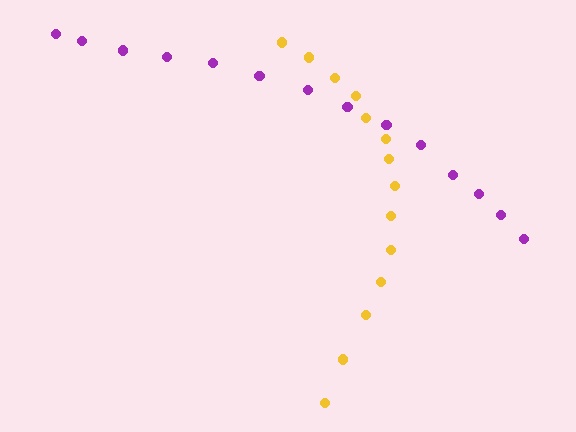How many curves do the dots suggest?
There are 2 distinct paths.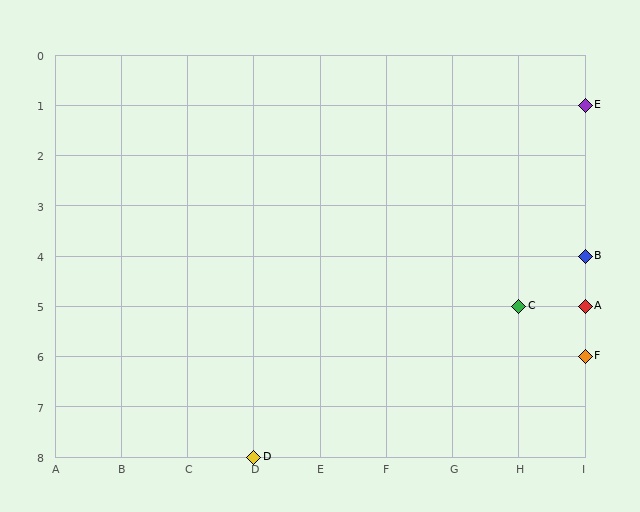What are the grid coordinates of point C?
Point C is at grid coordinates (H, 5).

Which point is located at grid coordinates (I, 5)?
Point A is at (I, 5).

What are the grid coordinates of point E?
Point E is at grid coordinates (I, 1).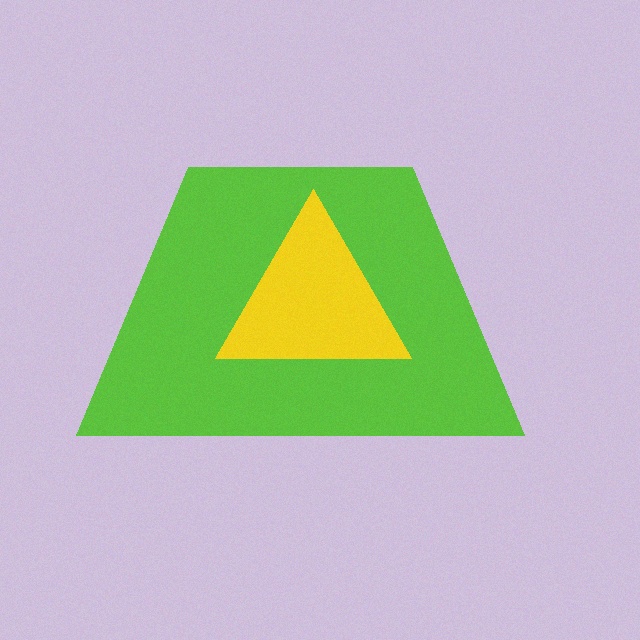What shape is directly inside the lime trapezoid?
The yellow triangle.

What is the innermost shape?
The yellow triangle.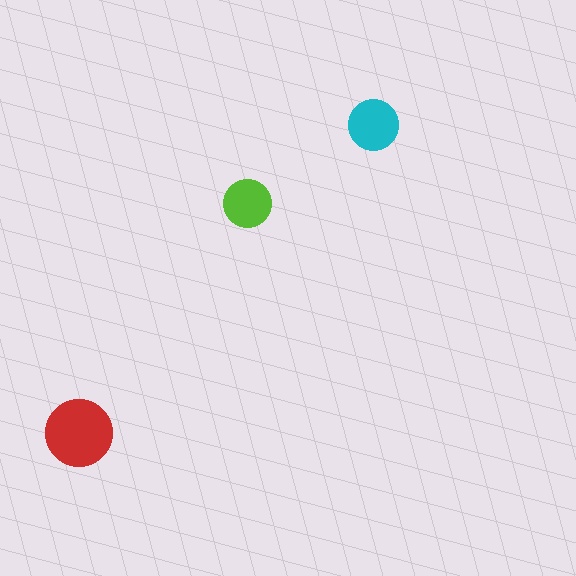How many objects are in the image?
There are 3 objects in the image.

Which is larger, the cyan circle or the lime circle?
The cyan one.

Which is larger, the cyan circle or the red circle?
The red one.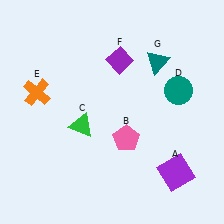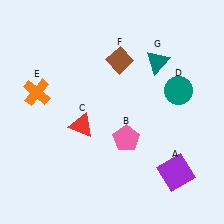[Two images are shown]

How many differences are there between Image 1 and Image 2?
There are 2 differences between the two images.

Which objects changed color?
C changed from green to red. F changed from purple to brown.